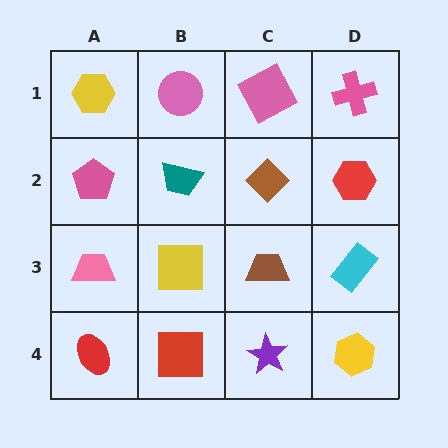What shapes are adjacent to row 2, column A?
A yellow hexagon (row 1, column A), a pink trapezoid (row 3, column A), a teal trapezoid (row 2, column B).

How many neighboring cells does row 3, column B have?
4.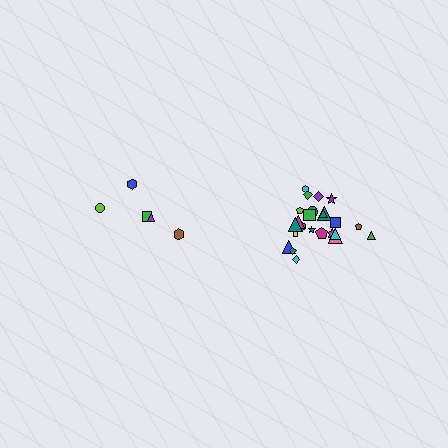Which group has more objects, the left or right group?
The right group.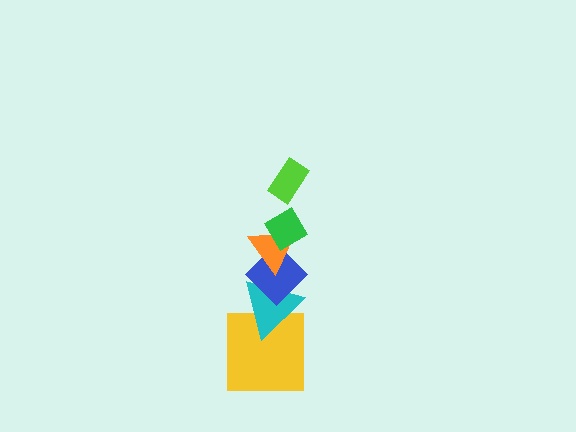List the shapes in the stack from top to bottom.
From top to bottom: the lime rectangle, the green diamond, the orange triangle, the blue diamond, the cyan triangle, the yellow square.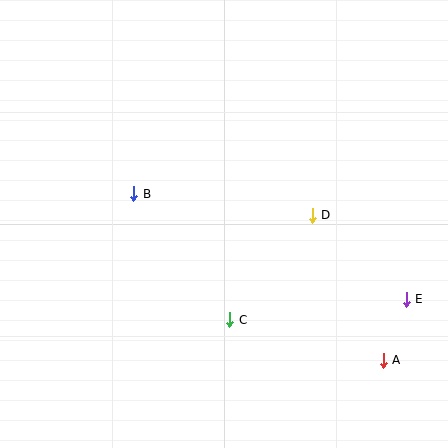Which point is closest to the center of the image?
Point D at (312, 215) is closest to the center.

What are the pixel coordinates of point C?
Point C is at (230, 320).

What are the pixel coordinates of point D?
Point D is at (312, 215).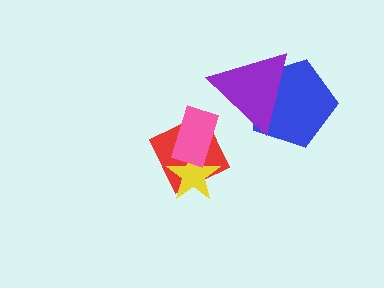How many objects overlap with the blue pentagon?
1 object overlaps with the blue pentagon.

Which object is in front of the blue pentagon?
The purple triangle is in front of the blue pentagon.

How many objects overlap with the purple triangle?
1 object overlaps with the purple triangle.